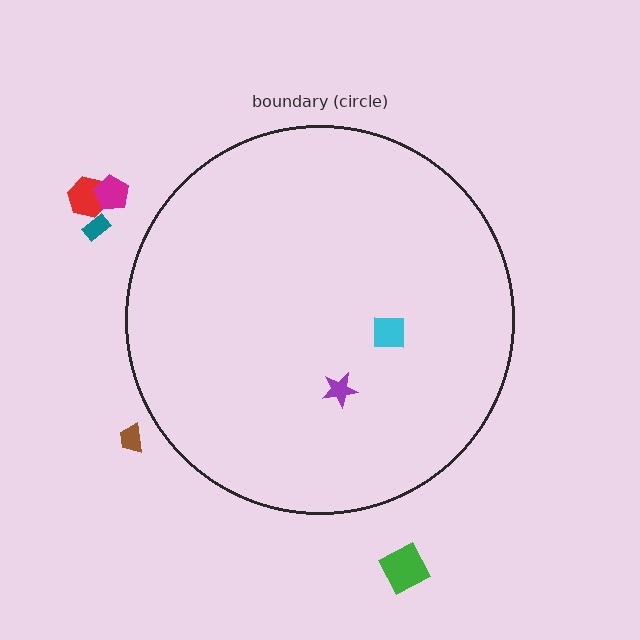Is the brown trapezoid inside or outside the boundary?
Outside.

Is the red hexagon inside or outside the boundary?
Outside.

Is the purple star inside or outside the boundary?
Inside.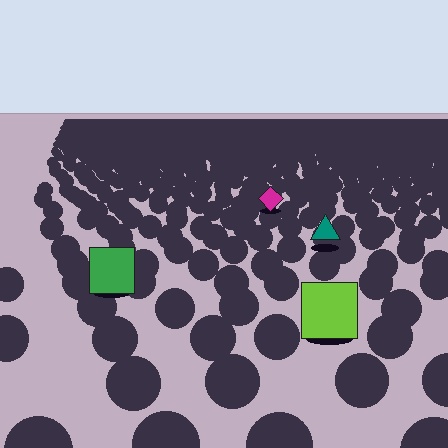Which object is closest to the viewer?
The lime square is closest. The texture marks near it are larger and more spread out.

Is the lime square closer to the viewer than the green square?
Yes. The lime square is closer — you can tell from the texture gradient: the ground texture is coarser near it.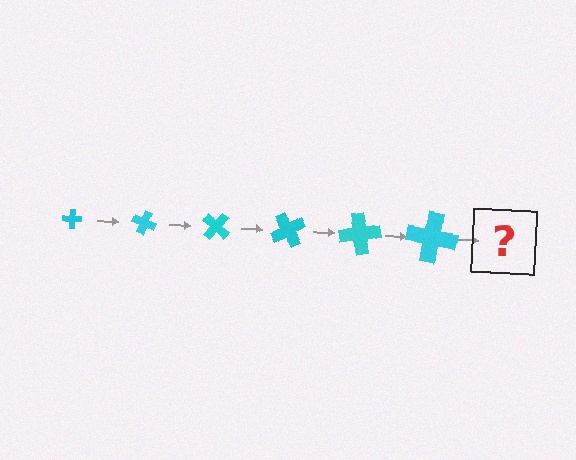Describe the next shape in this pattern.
It should be a cross, larger than the previous one and rotated 120 degrees from the start.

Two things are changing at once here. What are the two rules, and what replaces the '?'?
The two rules are that the cross grows larger each step and it rotates 20 degrees each step. The '?' should be a cross, larger than the previous one and rotated 120 degrees from the start.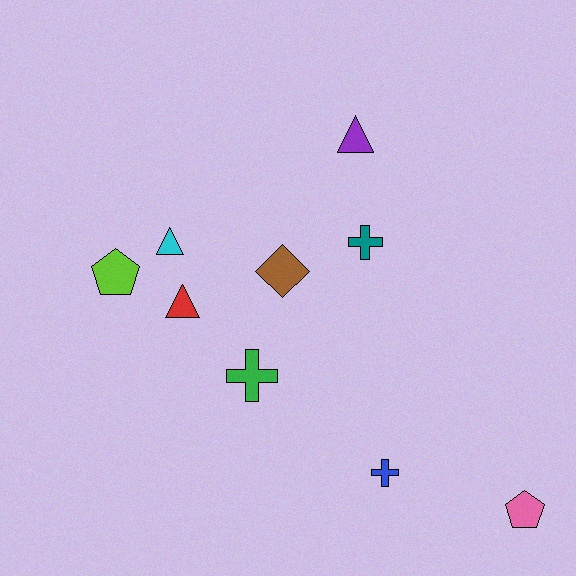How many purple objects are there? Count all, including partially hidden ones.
There is 1 purple object.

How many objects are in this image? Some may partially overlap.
There are 9 objects.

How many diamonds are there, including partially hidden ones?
There is 1 diamond.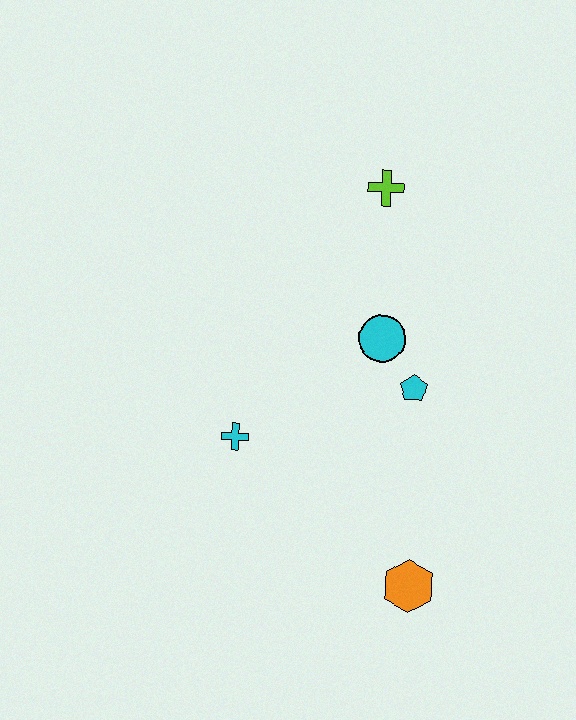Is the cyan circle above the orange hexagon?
Yes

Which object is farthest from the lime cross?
The orange hexagon is farthest from the lime cross.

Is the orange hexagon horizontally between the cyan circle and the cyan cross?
No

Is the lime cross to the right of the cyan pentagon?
No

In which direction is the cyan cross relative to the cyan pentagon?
The cyan cross is to the left of the cyan pentagon.